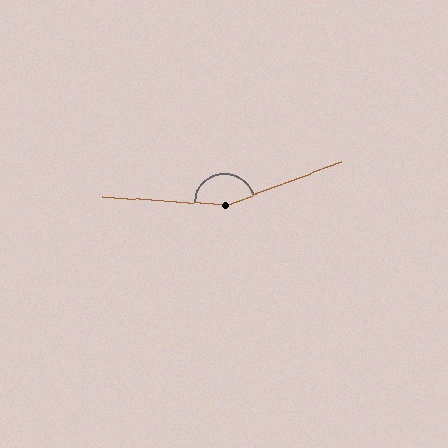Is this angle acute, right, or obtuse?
It is obtuse.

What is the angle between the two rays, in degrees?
Approximately 156 degrees.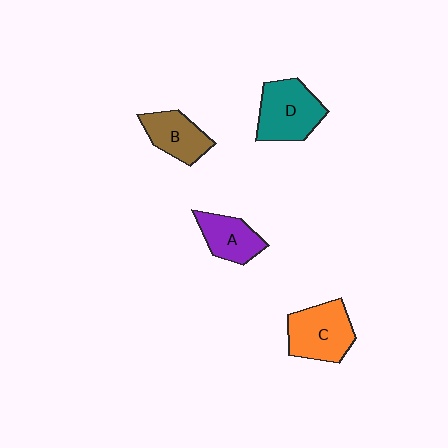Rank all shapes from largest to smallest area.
From largest to smallest: D (teal), C (orange), B (brown), A (purple).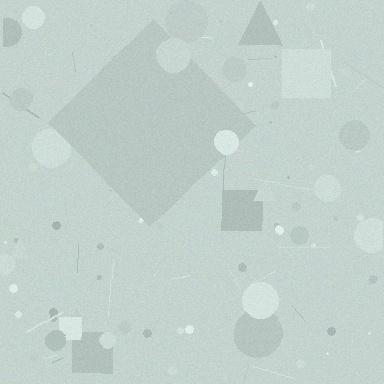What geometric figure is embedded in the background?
A diamond is embedded in the background.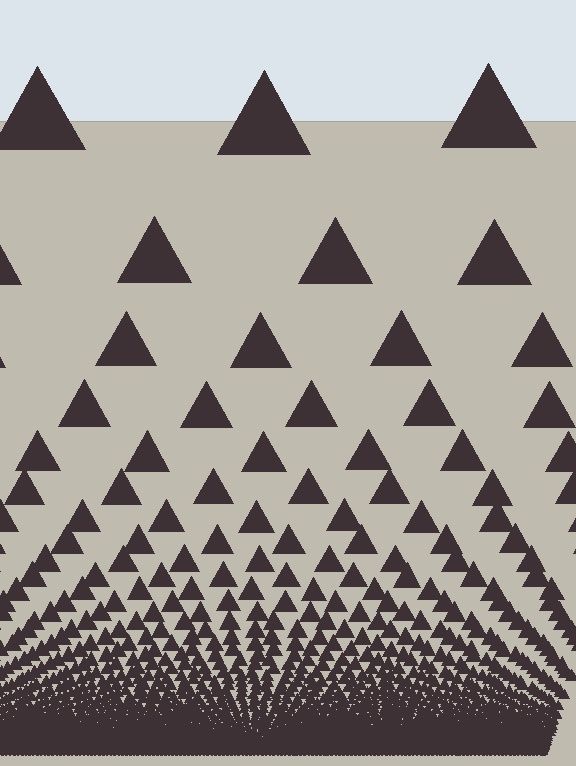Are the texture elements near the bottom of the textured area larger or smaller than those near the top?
Smaller. The gradient is inverted — elements near the bottom are smaller and denser.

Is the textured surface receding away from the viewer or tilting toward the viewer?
The surface appears to tilt toward the viewer. Texture elements get larger and sparser toward the top.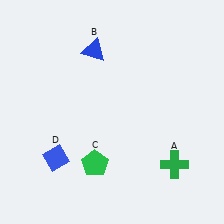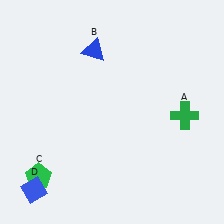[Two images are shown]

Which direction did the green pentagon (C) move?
The green pentagon (C) moved left.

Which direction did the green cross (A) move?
The green cross (A) moved up.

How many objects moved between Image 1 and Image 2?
3 objects moved between the two images.